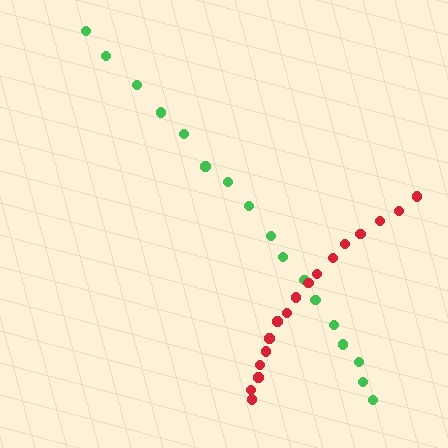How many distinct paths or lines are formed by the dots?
There are 2 distinct paths.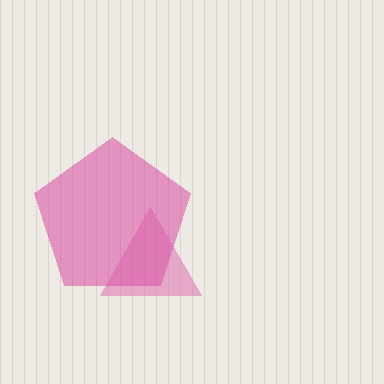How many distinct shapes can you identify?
There are 2 distinct shapes: a magenta pentagon, a pink triangle.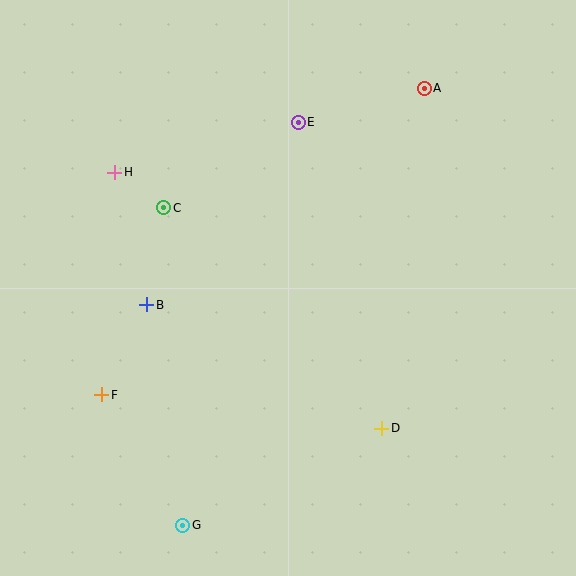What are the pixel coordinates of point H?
Point H is at (115, 172).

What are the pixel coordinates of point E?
Point E is at (298, 122).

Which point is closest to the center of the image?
Point B at (147, 305) is closest to the center.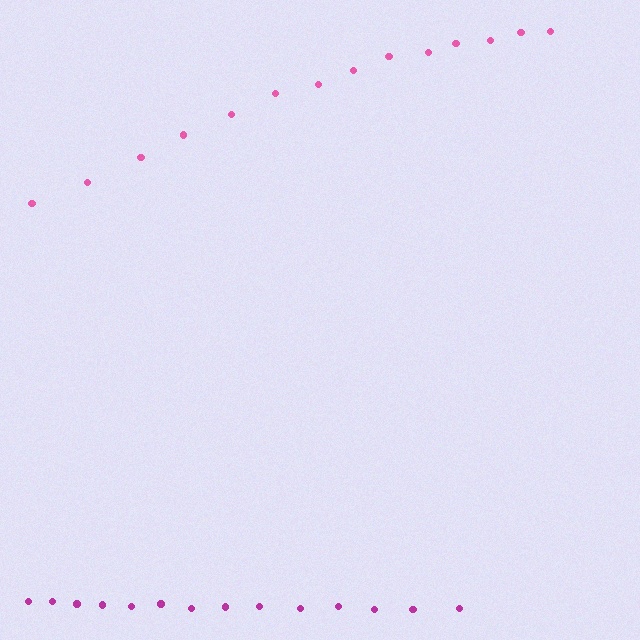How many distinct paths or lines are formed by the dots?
There are 2 distinct paths.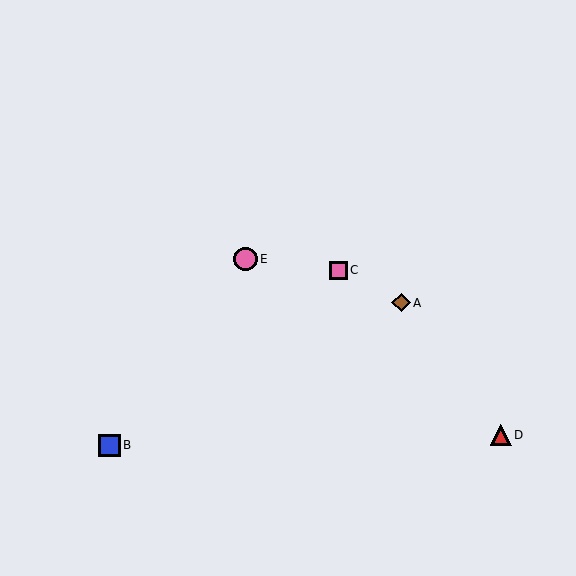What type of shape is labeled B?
Shape B is a blue square.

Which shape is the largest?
The pink circle (labeled E) is the largest.